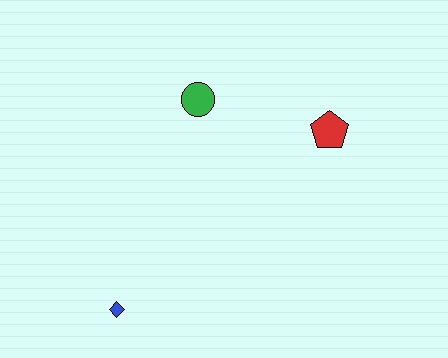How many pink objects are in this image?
There are no pink objects.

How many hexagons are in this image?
There are no hexagons.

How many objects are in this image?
There are 3 objects.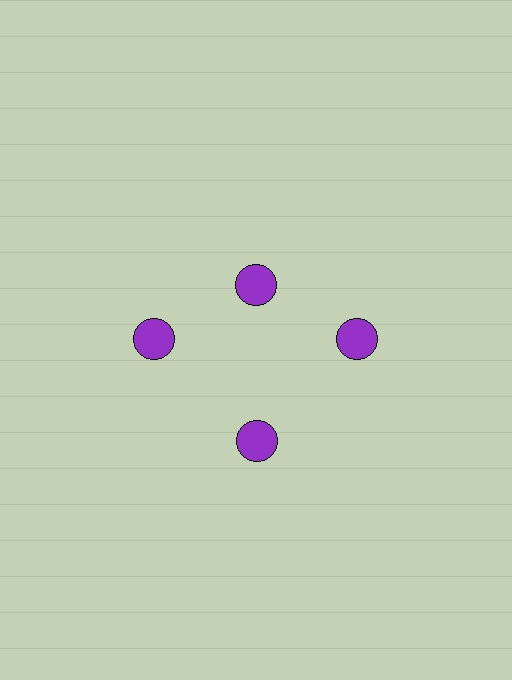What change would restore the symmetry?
The symmetry would be restored by moving it outward, back onto the ring so that all 4 circles sit at equal angles and equal distance from the center.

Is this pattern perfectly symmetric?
No. The 4 purple circles are arranged in a ring, but one element near the 12 o'clock position is pulled inward toward the center, breaking the 4-fold rotational symmetry.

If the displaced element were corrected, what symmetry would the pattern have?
It would have 4-fold rotational symmetry — the pattern would map onto itself every 90 degrees.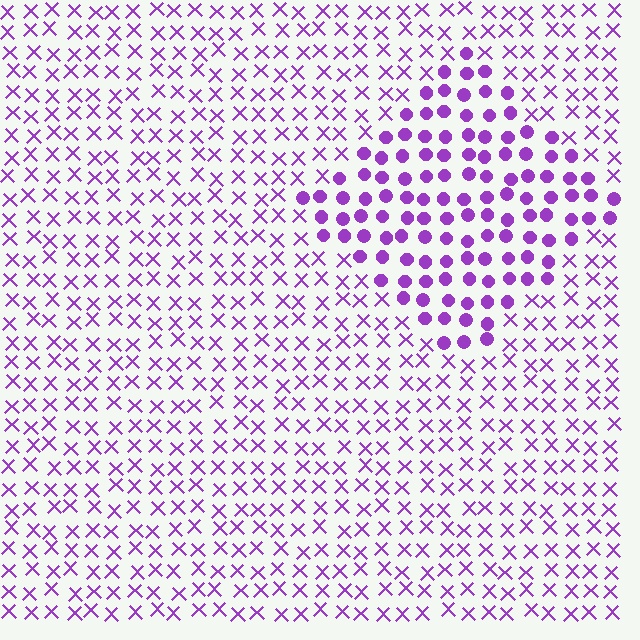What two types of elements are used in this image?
The image uses circles inside the diamond region and X marks outside it.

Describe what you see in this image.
The image is filled with small purple elements arranged in a uniform grid. A diamond-shaped region contains circles, while the surrounding area contains X marks. The boundary is defined purely by the change in element shape.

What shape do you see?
I see a diamond.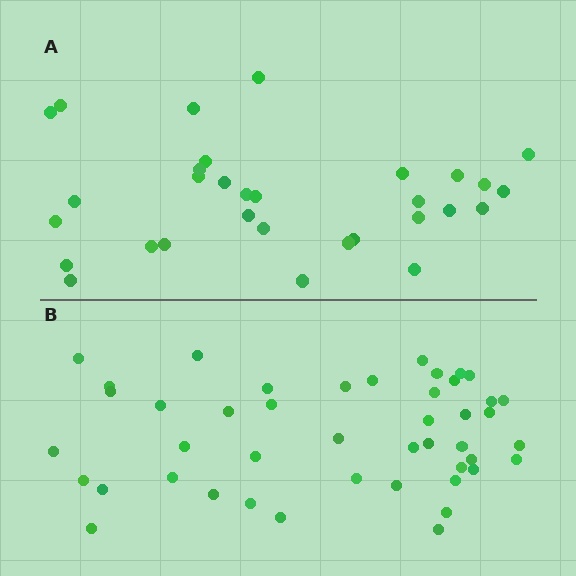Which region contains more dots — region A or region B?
Region B (the bottom region) has more dots.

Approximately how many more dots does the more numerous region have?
Region B has approximately 15 more dots than region A.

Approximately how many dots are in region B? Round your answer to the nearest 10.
About 40 dots. (The exact count is 45, which rounds to 40.)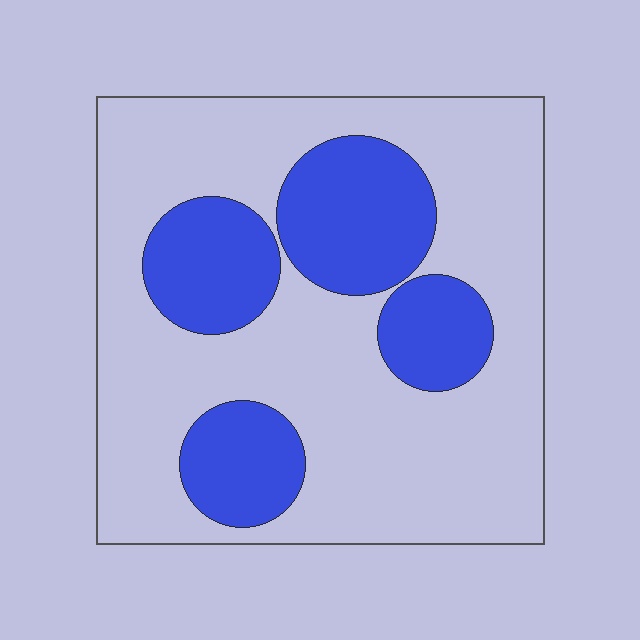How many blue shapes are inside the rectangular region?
4.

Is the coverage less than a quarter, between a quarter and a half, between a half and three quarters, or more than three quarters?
Between a quarter and a half.